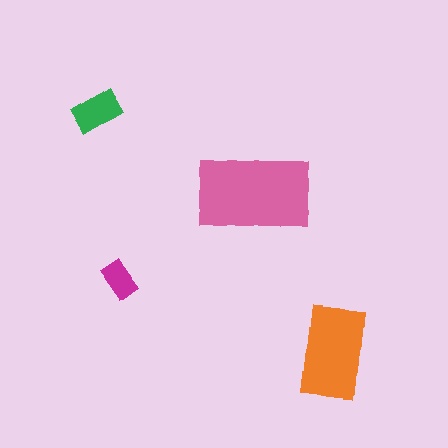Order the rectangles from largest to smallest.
the pink one, the orange one, the green one, the magenta one.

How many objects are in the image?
There are 4 objects in the image.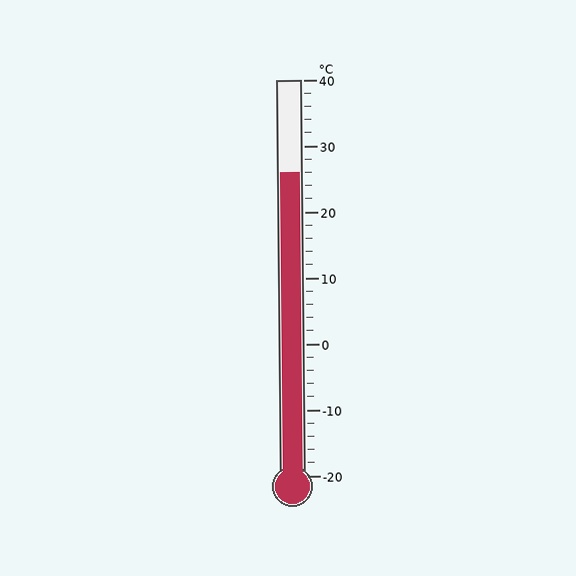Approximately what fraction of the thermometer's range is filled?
The thermometer is filled to approximately 75% of its range.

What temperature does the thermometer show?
The thermometer shows approximately 26°C.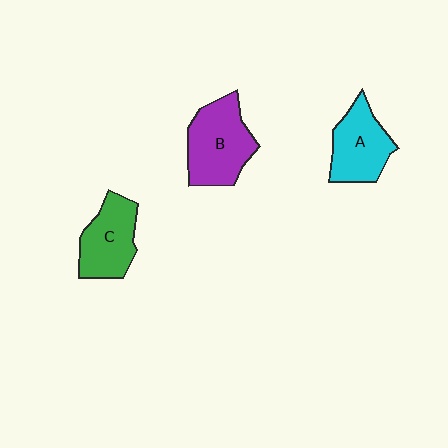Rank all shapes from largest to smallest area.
From largest to smallest: B (purple), A (cyan), C (green).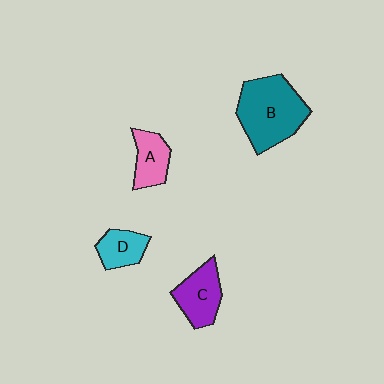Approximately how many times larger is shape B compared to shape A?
Approximately 2.2 times.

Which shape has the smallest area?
Shape D (cyan).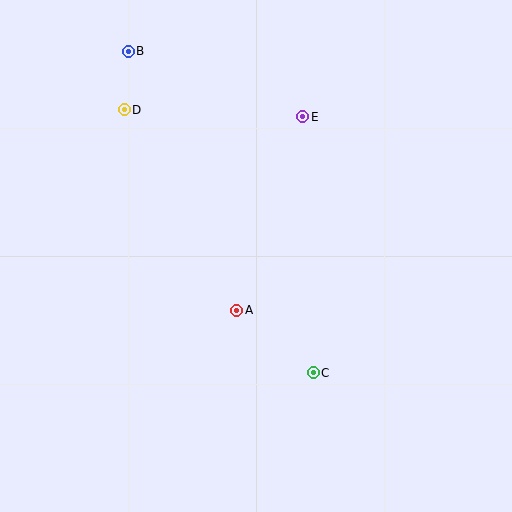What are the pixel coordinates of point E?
Point E is at (303, 117).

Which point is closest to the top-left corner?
Point B is closest to the top-left corner.